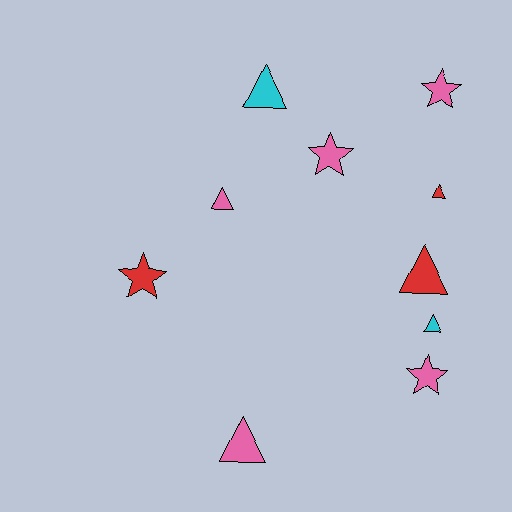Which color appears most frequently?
Pink, with 5 objects.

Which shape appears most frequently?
Triangle, with 6 objects.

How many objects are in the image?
There are 10 objects.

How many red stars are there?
There is 1 red star.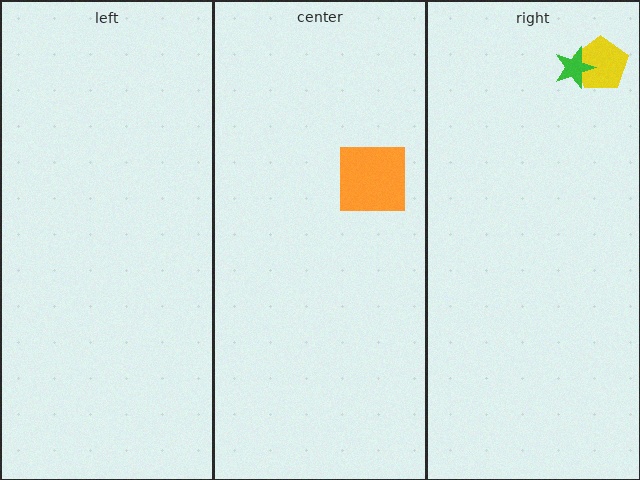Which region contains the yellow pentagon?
The right region.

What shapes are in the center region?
The orange square.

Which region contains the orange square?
The center region.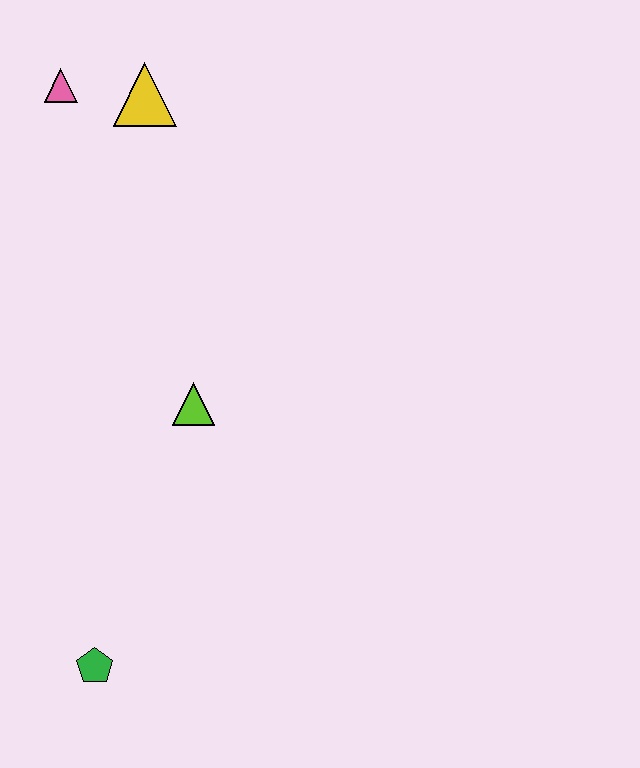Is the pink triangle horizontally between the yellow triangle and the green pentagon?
No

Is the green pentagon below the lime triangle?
Yes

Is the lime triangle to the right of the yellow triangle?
Yes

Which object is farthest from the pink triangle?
The green pentagon is farthest from the pink triangle.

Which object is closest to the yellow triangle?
The pink triangle is closest to the yellow triangle.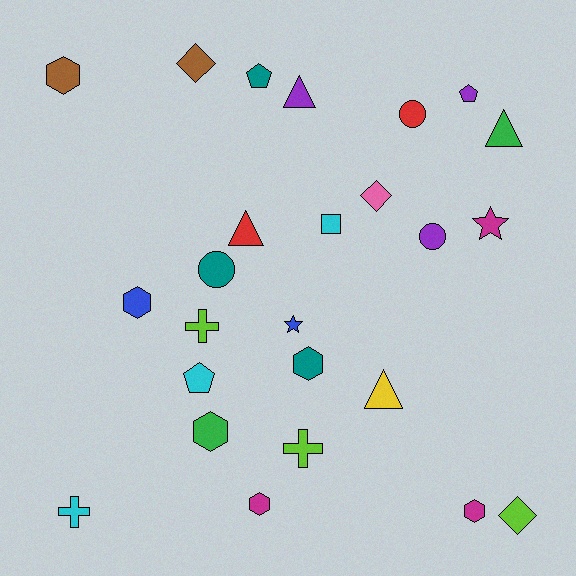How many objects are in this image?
There are 25 objects.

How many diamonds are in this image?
There are 3 diamonds.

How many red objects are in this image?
There are 2 red objects.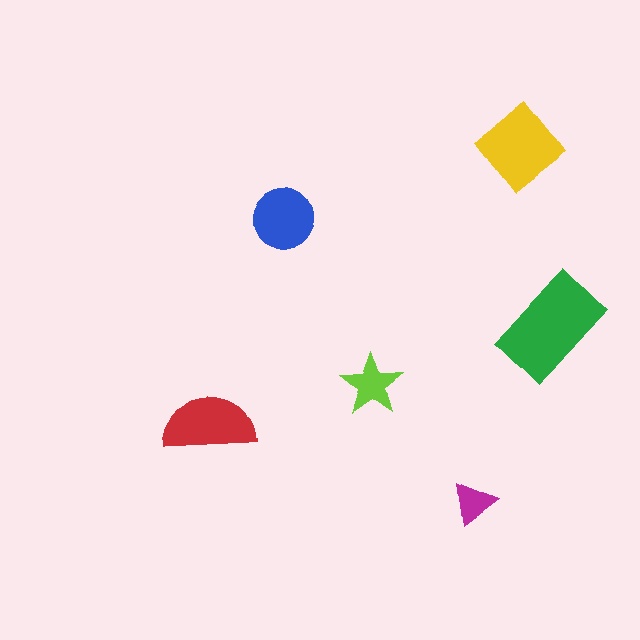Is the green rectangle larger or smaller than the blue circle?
Larger.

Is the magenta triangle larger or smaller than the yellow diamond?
Smaller.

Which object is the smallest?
The magenta triangle.